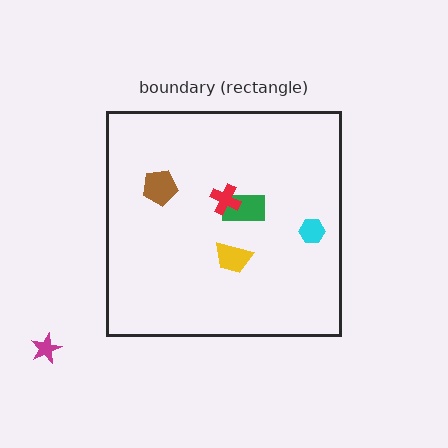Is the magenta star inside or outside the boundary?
Outside.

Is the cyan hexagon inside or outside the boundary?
Inside.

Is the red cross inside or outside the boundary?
Inside.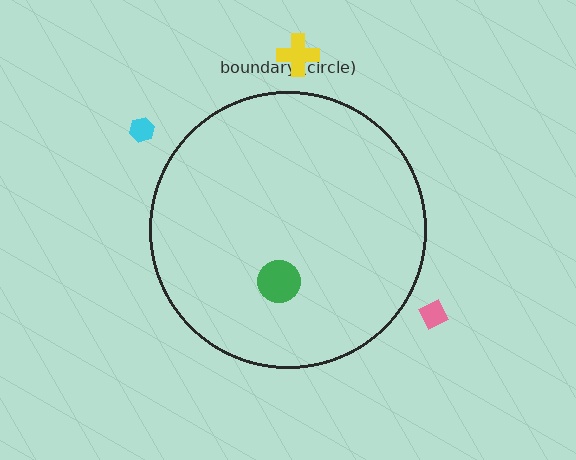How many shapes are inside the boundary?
1 inside, 3 outside.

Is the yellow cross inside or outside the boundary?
Outside.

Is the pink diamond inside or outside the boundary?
Outside.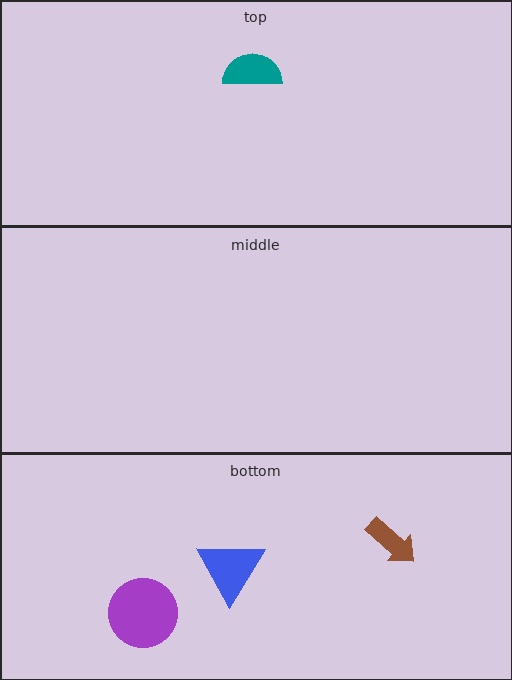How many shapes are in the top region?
1.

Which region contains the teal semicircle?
The top region.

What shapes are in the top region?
The teal semicircle.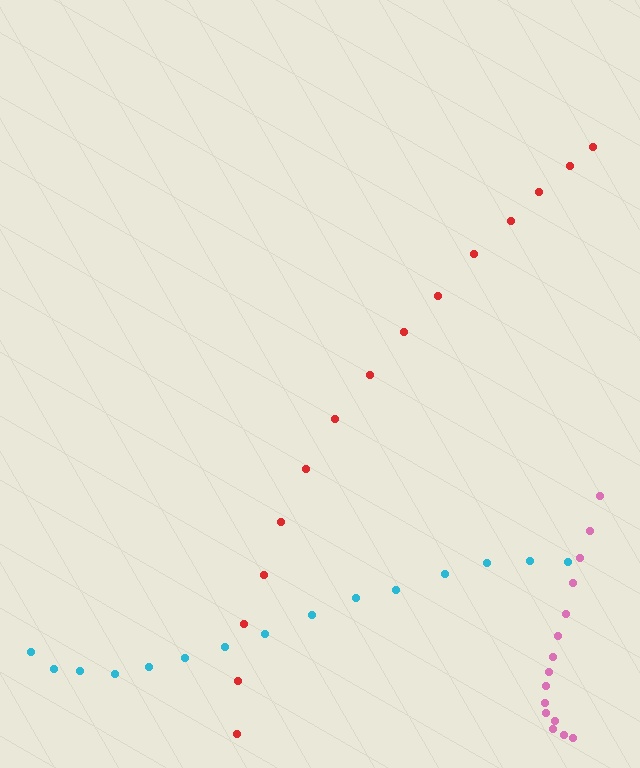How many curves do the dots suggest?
There are 3 distinct paths.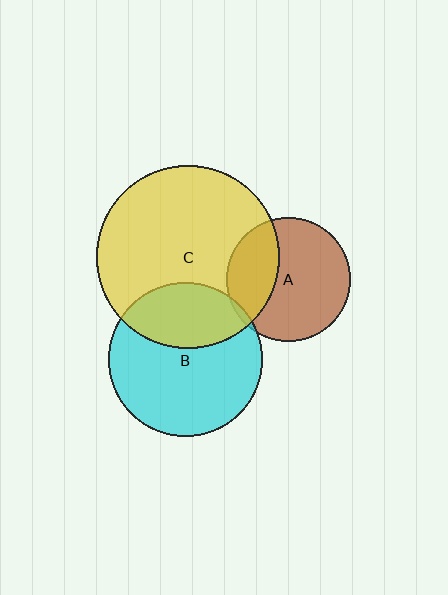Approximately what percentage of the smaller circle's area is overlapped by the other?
Approximately 30%.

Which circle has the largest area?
Circle C (yellow).